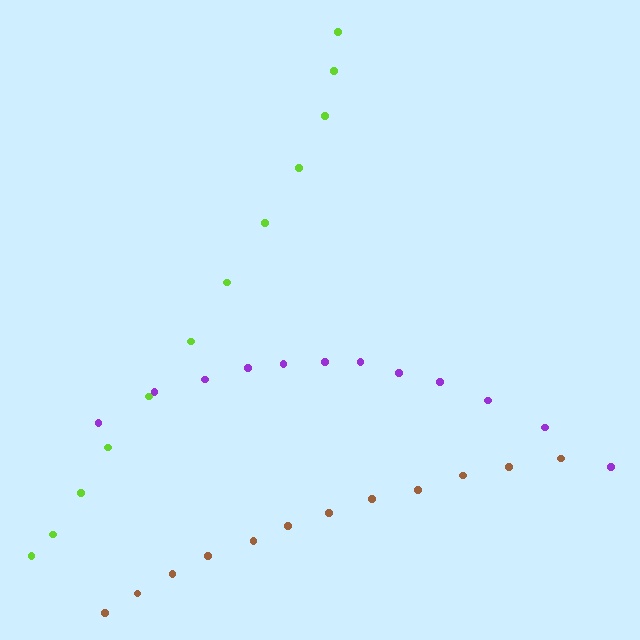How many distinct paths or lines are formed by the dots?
There are 3 distinct paths.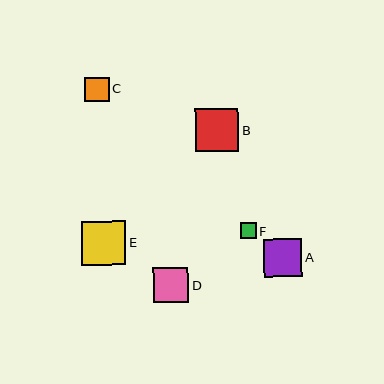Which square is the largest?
Square E is the largest with a size of approximately 44 pixels.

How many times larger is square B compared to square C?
Square B is approximately 1.8 times the size of square C.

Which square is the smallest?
Square F is the smallest with a size of approximately 16 pixels.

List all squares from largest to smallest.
From largest to smallest: E, B, A, D, C, F.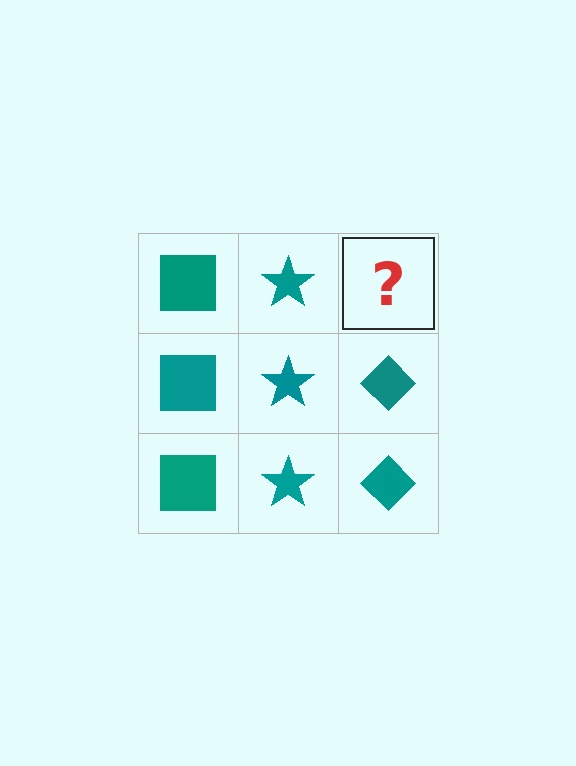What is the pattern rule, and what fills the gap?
The rule is that each column has a consistent shape. The gap should be filled with a teal diamond.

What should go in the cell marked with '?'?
The missing cell should contain a teal diamond.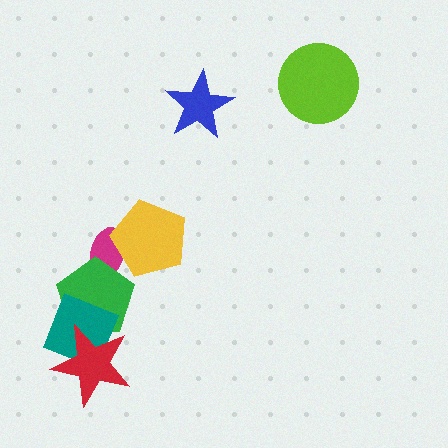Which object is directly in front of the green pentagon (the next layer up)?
The teal diamond is directly in front of the green pentagon.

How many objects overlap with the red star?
2 objects overlap with the red star.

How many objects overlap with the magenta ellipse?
2 objects overlap with the magenta ellipse.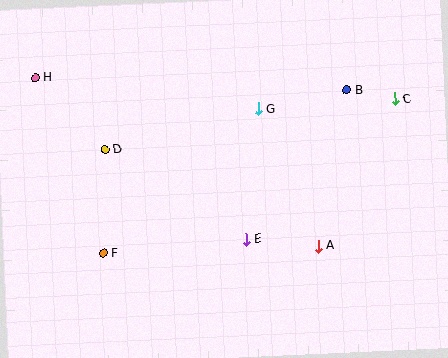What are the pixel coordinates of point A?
Point A is at (319, 246).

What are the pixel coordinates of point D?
Point D is at (105, 150).